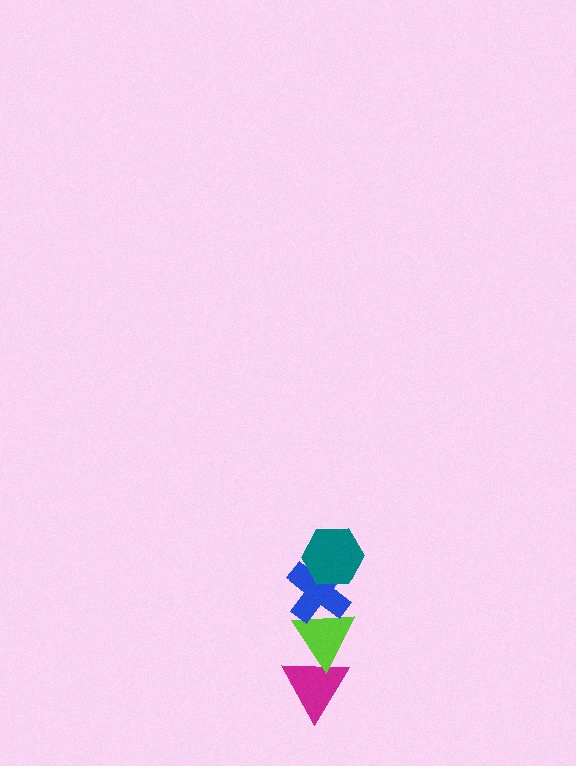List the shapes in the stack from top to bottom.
From top to bottom: the teal hexagon, the blue cross, the lime triangle, the magenta triangle.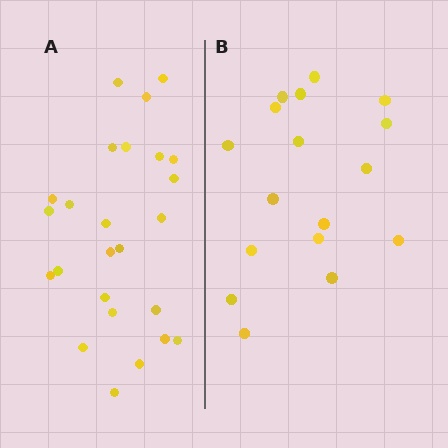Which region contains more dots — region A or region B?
Region A (the left region) has more dots.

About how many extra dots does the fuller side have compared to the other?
Region A has roughly 8 or so more dots than region B.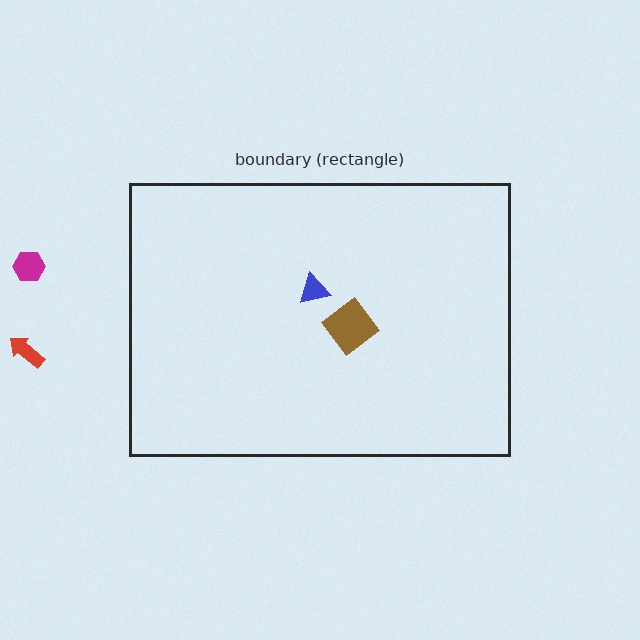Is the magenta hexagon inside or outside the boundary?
Outside.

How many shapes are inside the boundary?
2 inside, 2 outside.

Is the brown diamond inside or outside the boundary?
Inside.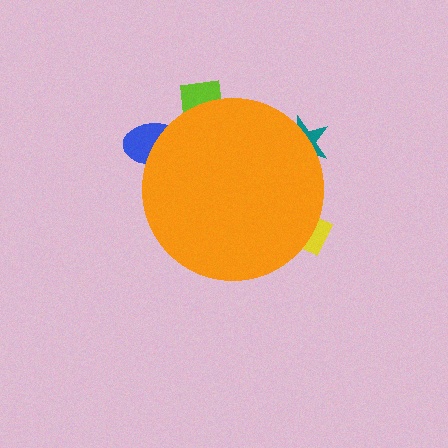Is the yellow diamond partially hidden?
Yes, the yellow diamond is partially hidden behind the orange circle.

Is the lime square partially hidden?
Yes, the lime square is partially hidden behind the orange circle.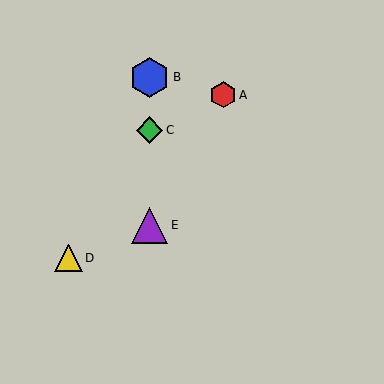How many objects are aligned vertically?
3 objects (B, C, E) are aligned vertically.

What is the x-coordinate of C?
Object C is at x≈150.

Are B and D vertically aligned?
No, B is at x≈150 and D is at x≈68.